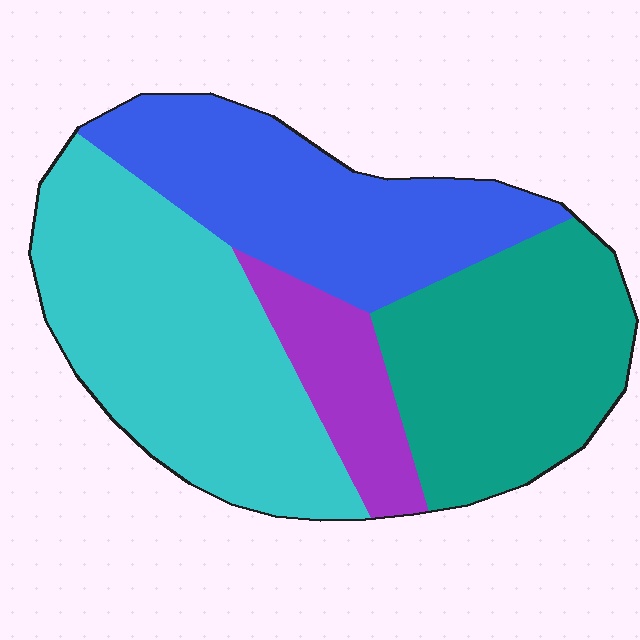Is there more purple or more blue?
Blue.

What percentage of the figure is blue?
Blue covers about 25% of the figure.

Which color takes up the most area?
Cyan, at roughly 35%.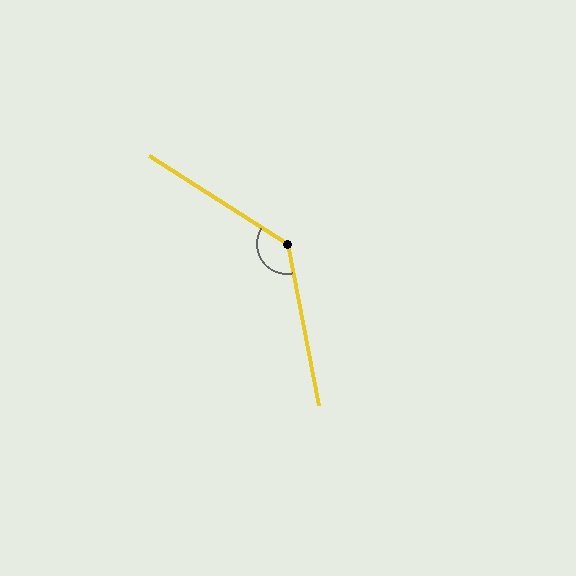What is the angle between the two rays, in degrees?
Approximately 133 degrees.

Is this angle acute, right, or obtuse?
It is obtuse.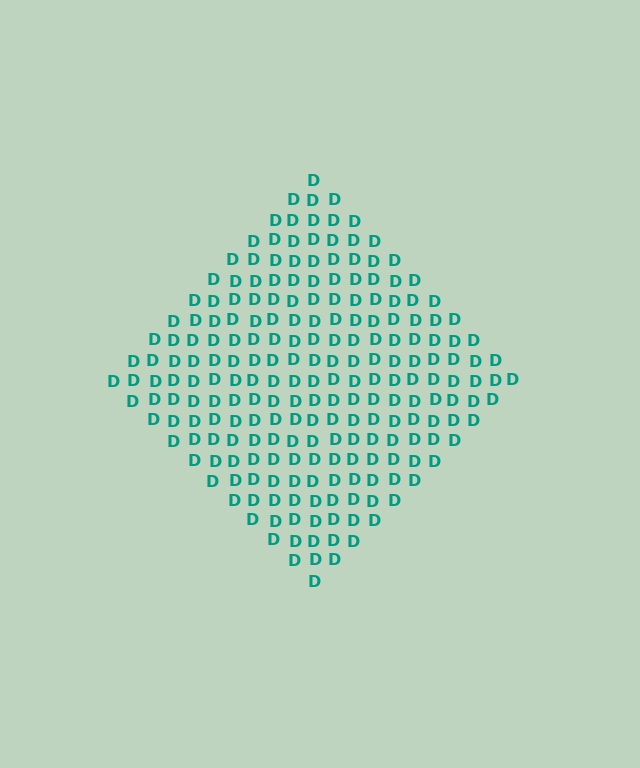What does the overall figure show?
The overall figure shows a diamond.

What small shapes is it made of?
It is made of small letter D's.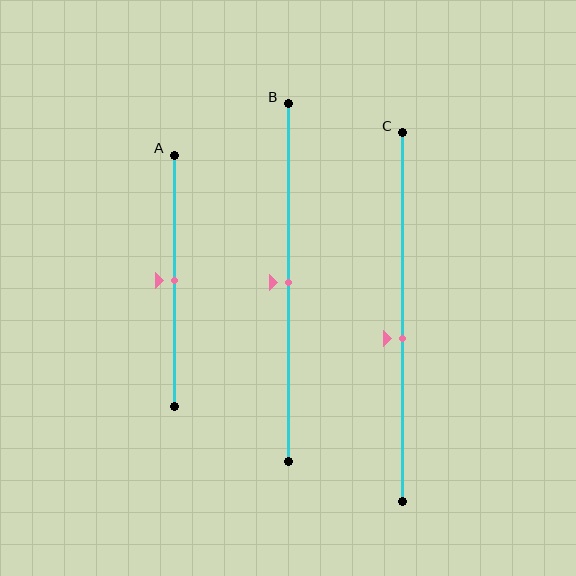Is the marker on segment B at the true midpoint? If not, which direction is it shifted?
Yes, the marker on segment B is at the true midpoint.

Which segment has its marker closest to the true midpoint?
Segment A has its marker closest to the true midpoint.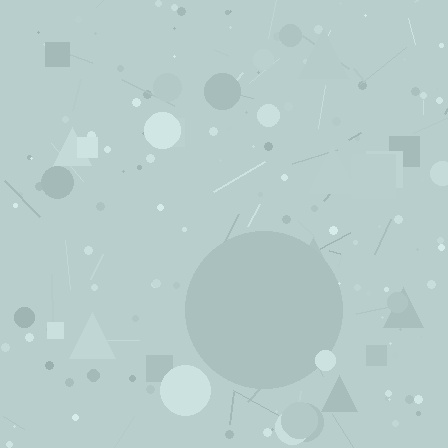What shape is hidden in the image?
A circle is hidden in the image.